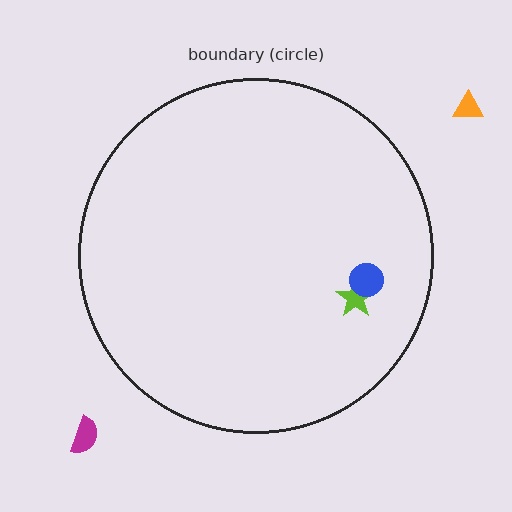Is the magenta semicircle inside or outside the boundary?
Outside.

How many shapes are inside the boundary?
2 inside, 2 outside.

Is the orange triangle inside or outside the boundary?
Outside.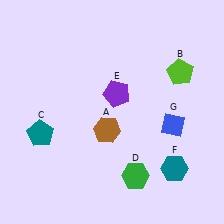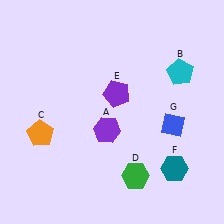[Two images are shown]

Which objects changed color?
A changed from brown to purple. B changed from lime to cyan. C changed from teal to orange.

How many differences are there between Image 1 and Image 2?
There are 3 differences between the two images.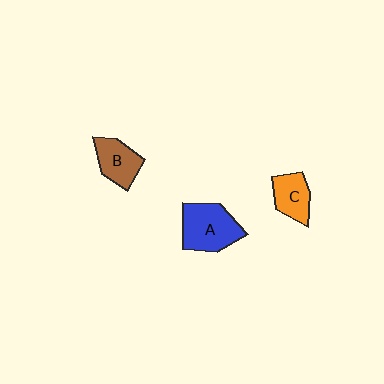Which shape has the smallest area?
Shape C (orange).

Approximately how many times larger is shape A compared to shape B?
Approximately 1.5 times.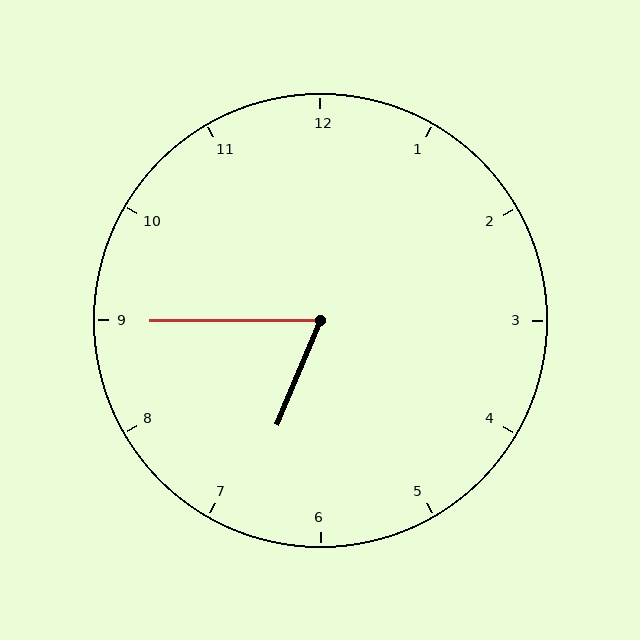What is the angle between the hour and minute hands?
Approximately 68 degrees.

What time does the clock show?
6:45.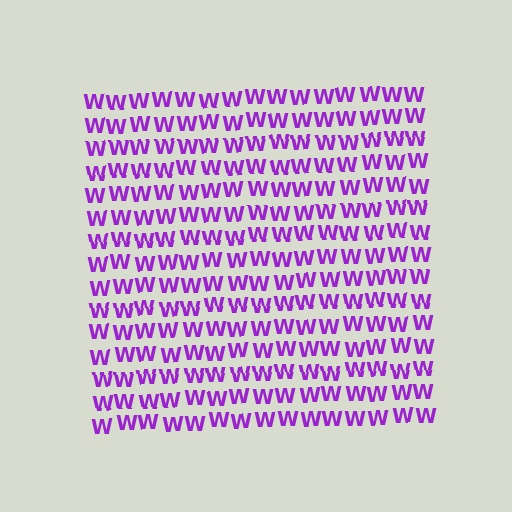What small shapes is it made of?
It is made of small letter W's.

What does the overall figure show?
The overall figure shows a square.